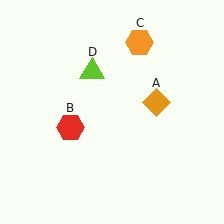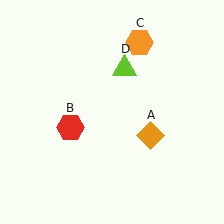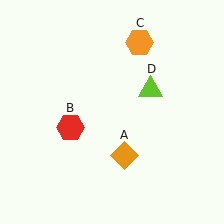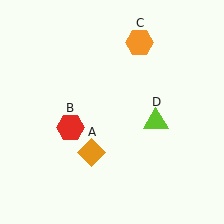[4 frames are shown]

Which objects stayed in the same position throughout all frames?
Red hexagon (object B) and orange hexagon (object C) remained stationary.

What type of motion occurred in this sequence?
The orange diamond (object A), lime triangle (object D) rotated clockwise around the center of the scene.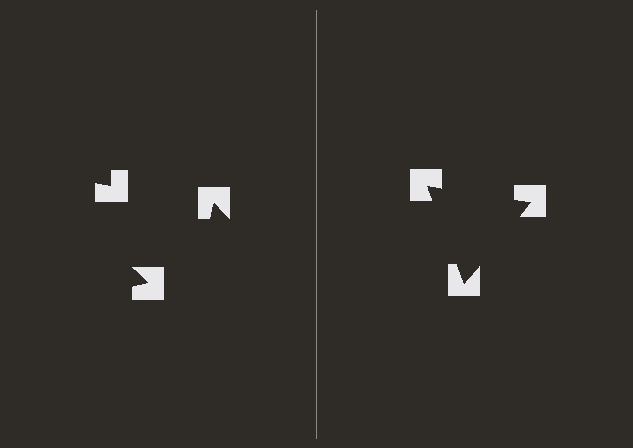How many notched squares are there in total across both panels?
6 — 3 on each side.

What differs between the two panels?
The notched squares are positioned identically on both sides; only the wedge orientations differ. On the right they align to a triangle; on the left they are misaligned.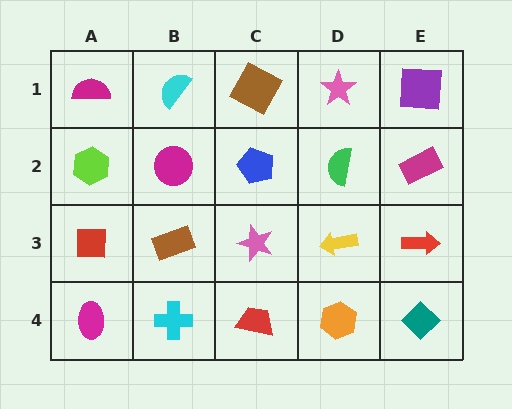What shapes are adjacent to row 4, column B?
A brown rectangle (row 3, column B), a magenta ellipse (row 4, column A), a red trapezoid (row 4, column C).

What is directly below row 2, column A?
A red square.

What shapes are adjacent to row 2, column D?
A pink star (row 1, column D), a yellow arrow (row 3, column D), a blue pentagon (row 2, column C), a magenta rectangle (row 2, column E).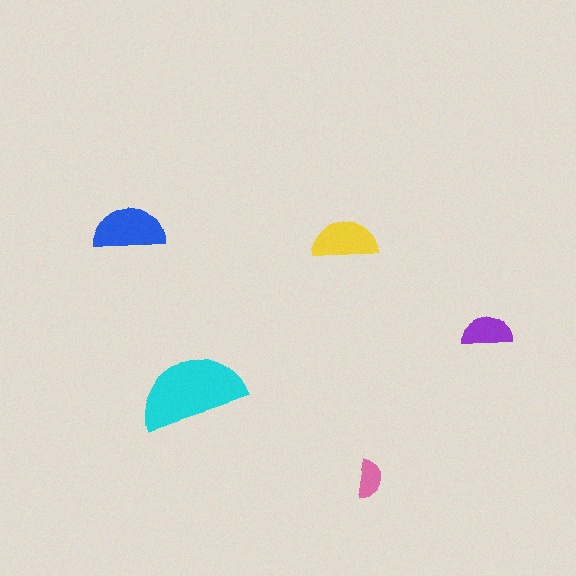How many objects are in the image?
There are 5 objects in the image.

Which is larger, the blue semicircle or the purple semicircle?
The blue one.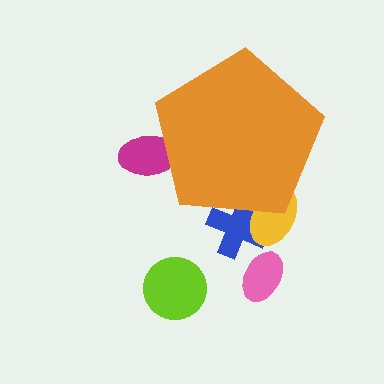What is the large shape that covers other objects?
An orange pentagon.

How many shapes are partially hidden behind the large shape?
3 shapes are partially hidden.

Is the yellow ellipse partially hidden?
Yes, the yellow ellipse is partially hidden behind the orange pentagon.